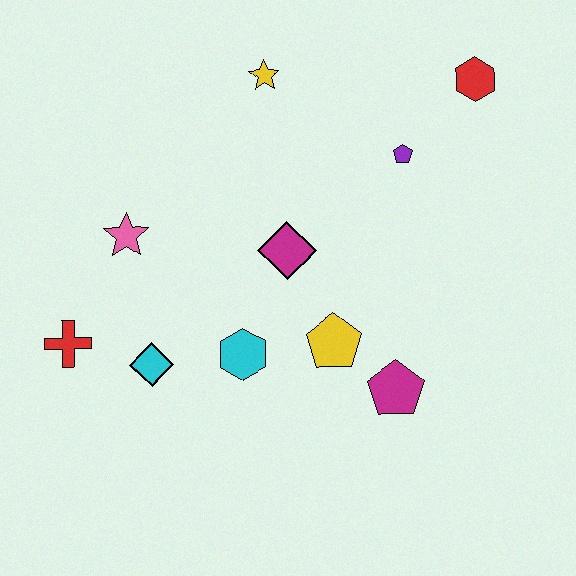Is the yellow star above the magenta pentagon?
Yes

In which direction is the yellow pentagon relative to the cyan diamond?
The yellow pentagon is to the right of the cyan diamond.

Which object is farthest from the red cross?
The red hexagon is farthest from the red cross.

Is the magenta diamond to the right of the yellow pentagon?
No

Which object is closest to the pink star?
The red cross is closest to the pink star.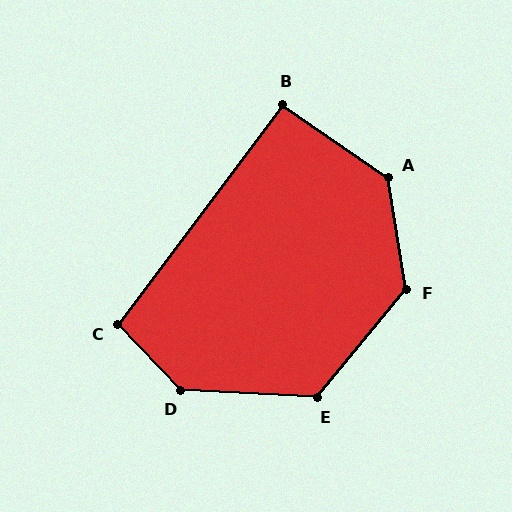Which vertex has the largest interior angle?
D, at approximately 136 degrees.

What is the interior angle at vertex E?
Approximately 127 degrees (obtuse).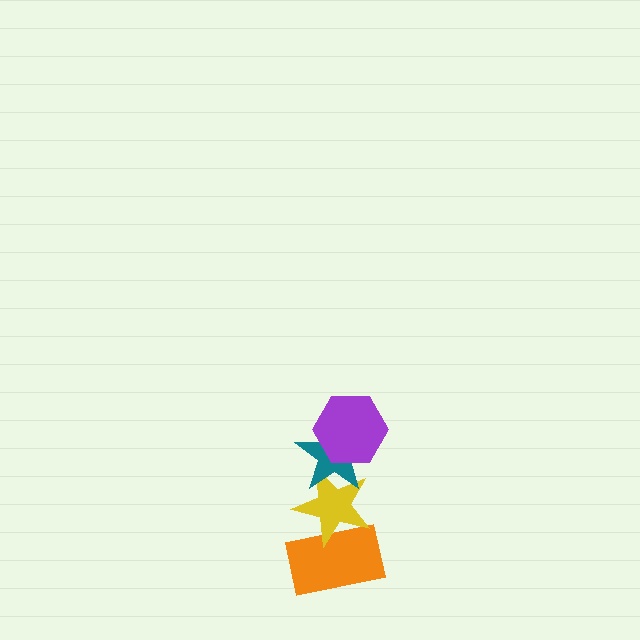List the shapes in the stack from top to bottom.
From top to bottom: the purple hexagon, the teal star, the yellow star, the orange rectangle.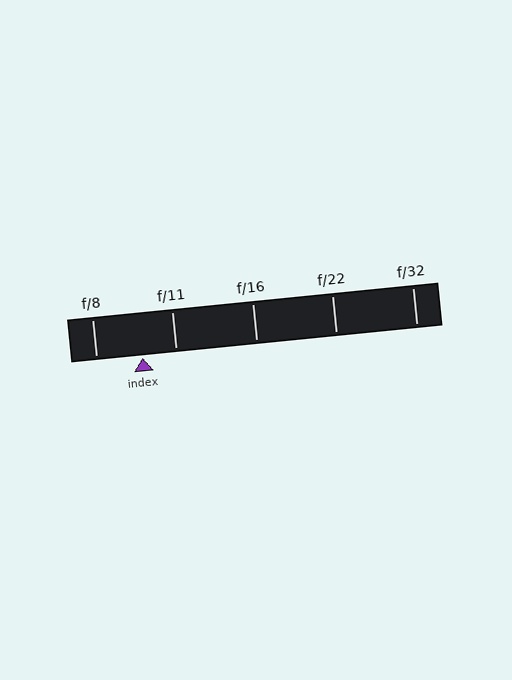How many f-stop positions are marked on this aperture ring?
There are 5 f-stop positions marked.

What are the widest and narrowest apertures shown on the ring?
The widest aperture shown is f/8 and the narrowest is f/32.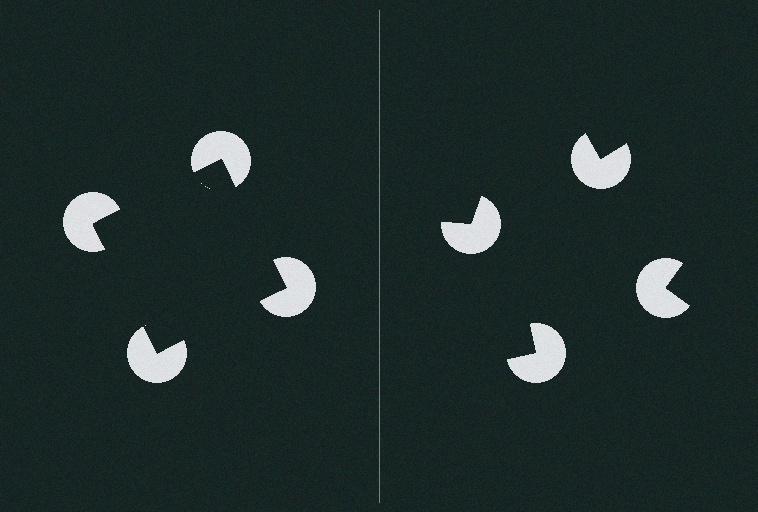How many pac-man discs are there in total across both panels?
8 — 4 on each side.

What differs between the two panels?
The pac-man discs are positioned identically on both sides; only the wedge orientations differ. On the left they align to a square; on the right they are misaligned.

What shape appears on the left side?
An illusory square.